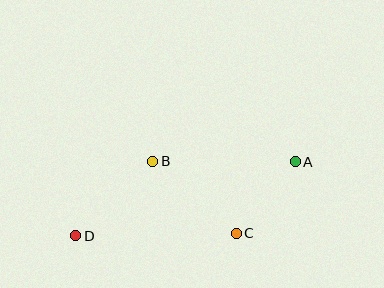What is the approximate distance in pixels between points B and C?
The distance between B and C is approximately 110 pixels.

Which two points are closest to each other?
Points A and C are closest to each other.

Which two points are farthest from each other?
Points A and D are farthest from each other.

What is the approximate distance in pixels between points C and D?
The distance between C and D is approximately 161 pixels.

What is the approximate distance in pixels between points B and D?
The distance between B and D is approximately 107 pixels.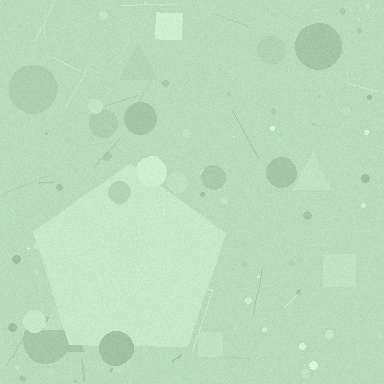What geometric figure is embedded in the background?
A pentagon is embedded in the background.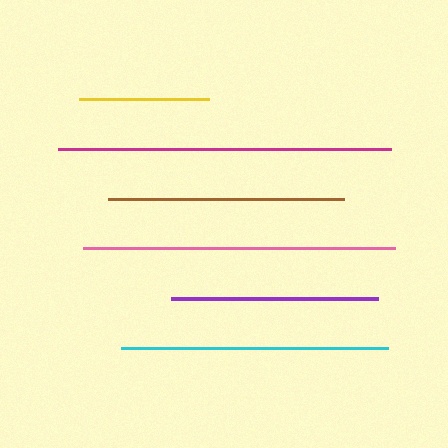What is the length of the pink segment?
The pink segment is approximately 312 pixels long.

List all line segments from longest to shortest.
From longest to shortest: magenta, pink, cyan, brown, purple, yellow.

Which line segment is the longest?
The magenta line is the longest at approximately 333 pixels.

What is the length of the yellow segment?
The yellow segment is approximately 130 pixels long.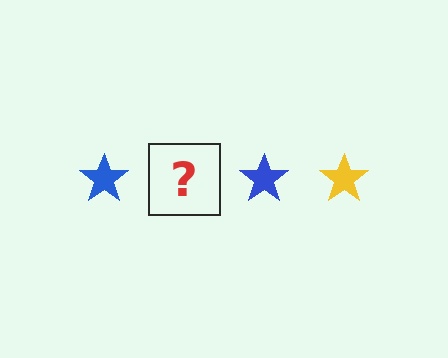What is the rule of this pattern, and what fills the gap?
The rule is that the pattern cycles through blue, yellow stars. The gap should be filled with a yellow star.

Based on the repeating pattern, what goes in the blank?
The blank should be a yellow star.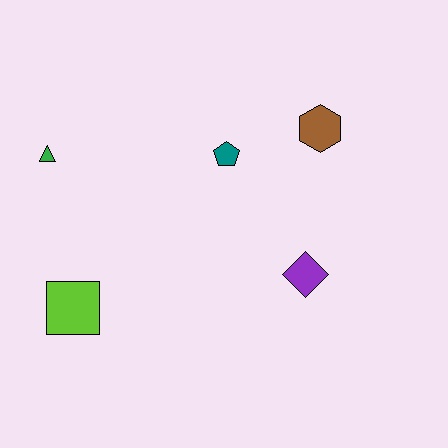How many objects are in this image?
There are 5 objects.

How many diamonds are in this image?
There is 1 diamond.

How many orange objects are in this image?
There are no orange objects.